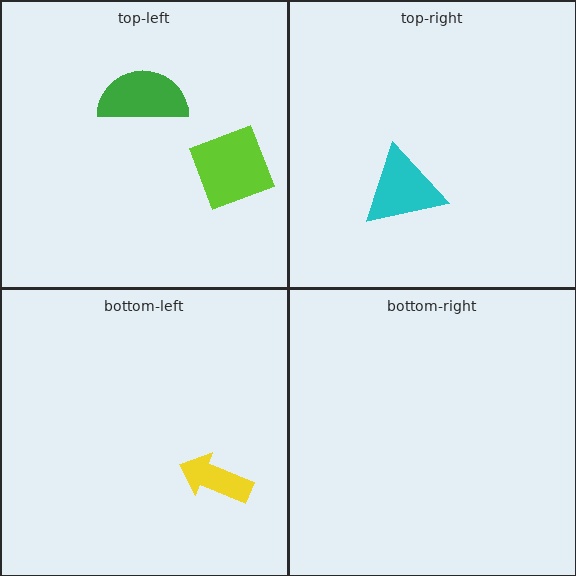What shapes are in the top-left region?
The lime diamond, the green semicircle.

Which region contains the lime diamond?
The top-left region.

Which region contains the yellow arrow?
The bottom-left region.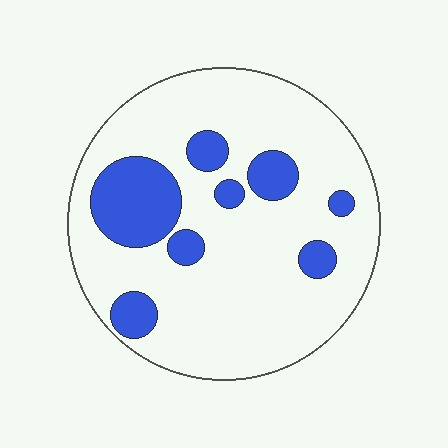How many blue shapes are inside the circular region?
8.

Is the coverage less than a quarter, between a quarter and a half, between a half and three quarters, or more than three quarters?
Less than a quarter.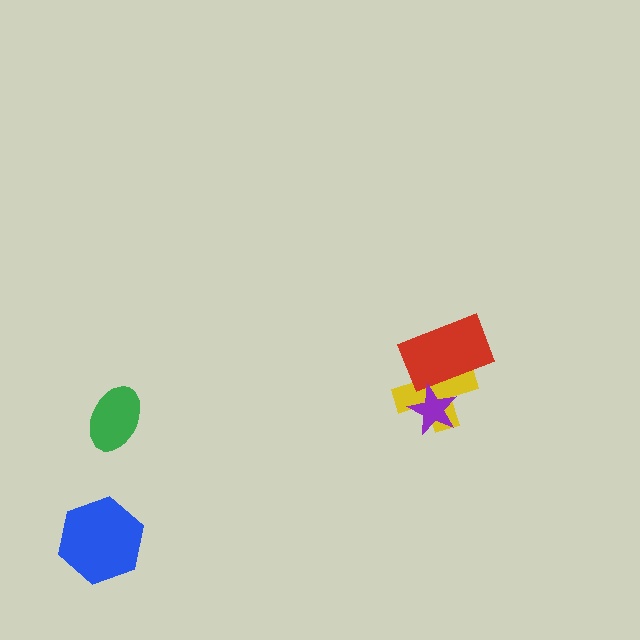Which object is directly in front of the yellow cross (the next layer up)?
The red rectangle is directly in front of the yellow cross.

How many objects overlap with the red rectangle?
2 objects overlap with the red rectangle.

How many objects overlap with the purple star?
2 objects overlap with the purple star.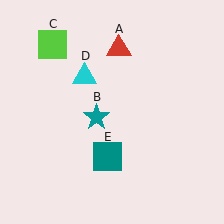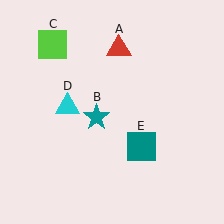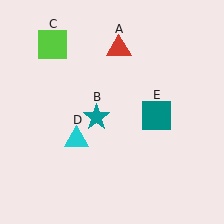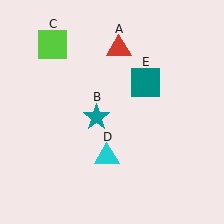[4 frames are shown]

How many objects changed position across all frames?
2 objects changed position: cyan triangle (object D), teal square (object E).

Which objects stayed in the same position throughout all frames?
Red triangle (object A) and teal star (object B) and lime square (object C) remained stationary.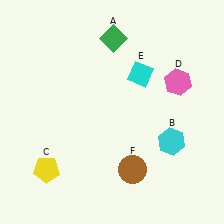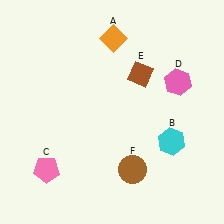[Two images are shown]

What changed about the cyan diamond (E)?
In Image 1, E is cyan. In Image 2, it changed to brown.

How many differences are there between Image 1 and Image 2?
There are 3 differences between the two images.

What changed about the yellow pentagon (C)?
In Image 1, C is yellow. In Image 2, it changed to pink.